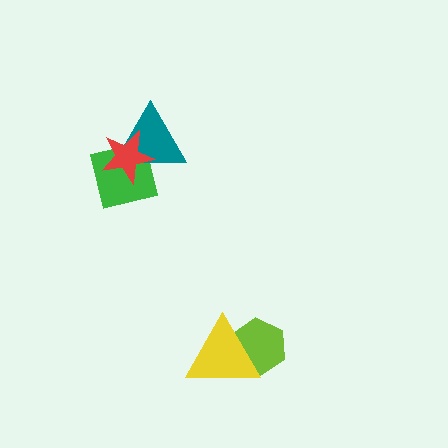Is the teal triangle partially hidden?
Yes, it is partially covered by another shape.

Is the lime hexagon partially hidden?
Yes, it is partially covered by another shape.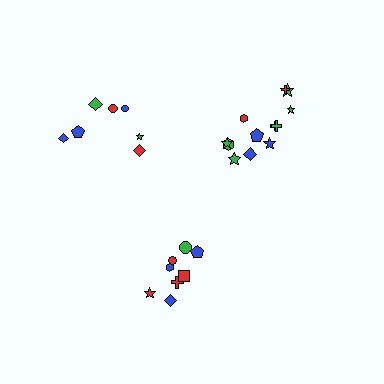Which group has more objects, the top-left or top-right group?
The top-right group.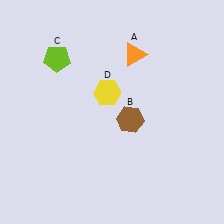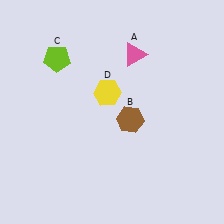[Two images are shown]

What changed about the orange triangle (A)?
In Image 1, A is orange. In Image 2, it changed to pink.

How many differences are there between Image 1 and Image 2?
There is 1 difference between the two images.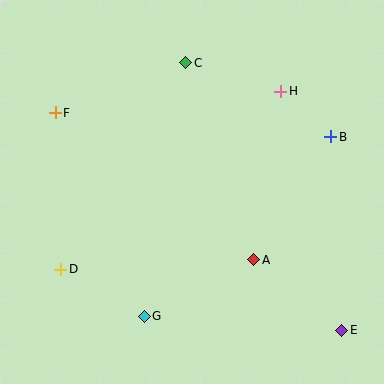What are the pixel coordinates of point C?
Point C is at (186, 63).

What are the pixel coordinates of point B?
Point B is at (331, 137).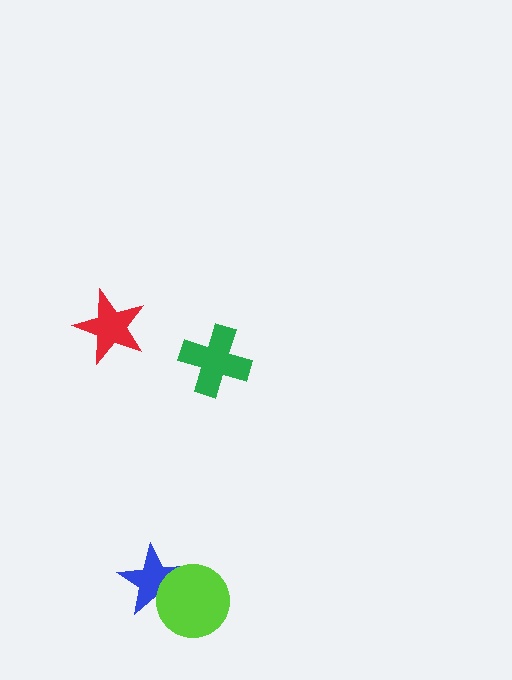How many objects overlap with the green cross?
0 objects overlap with the green cross.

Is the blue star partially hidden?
Yes, it is partially covered by another shape.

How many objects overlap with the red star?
0 objects overlap with the red star.